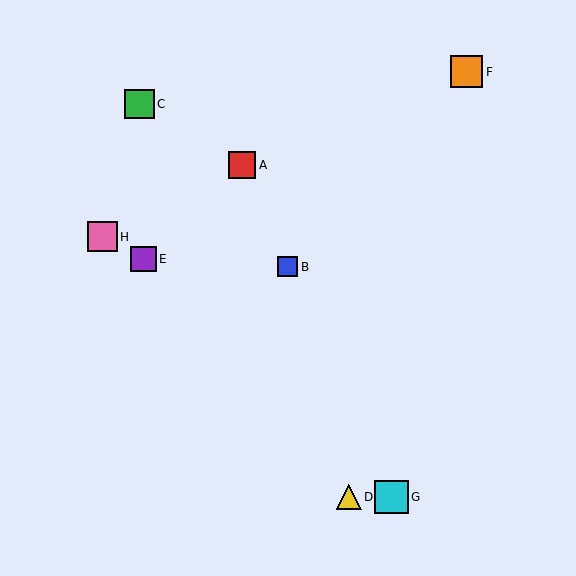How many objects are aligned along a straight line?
3 objects (A, B, G) are aligned along a straight line.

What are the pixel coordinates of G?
Object G is at (391, 497).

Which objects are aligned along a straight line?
Objects A, B, G are aligned along a straight line.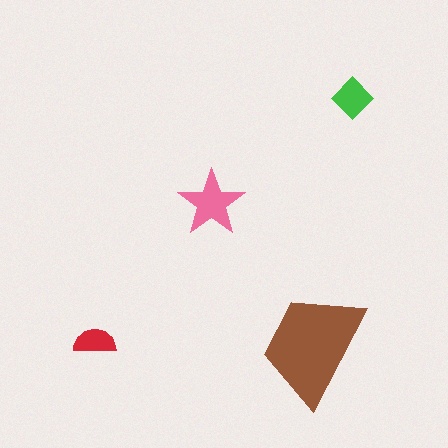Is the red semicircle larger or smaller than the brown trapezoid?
Smaller.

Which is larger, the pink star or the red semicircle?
The pink star.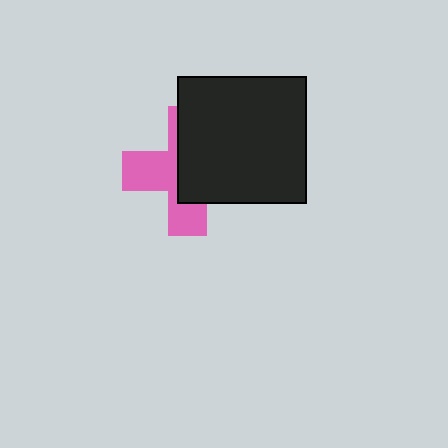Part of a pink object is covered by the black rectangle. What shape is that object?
It is a cross.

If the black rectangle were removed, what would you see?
You would see the complete pink cross.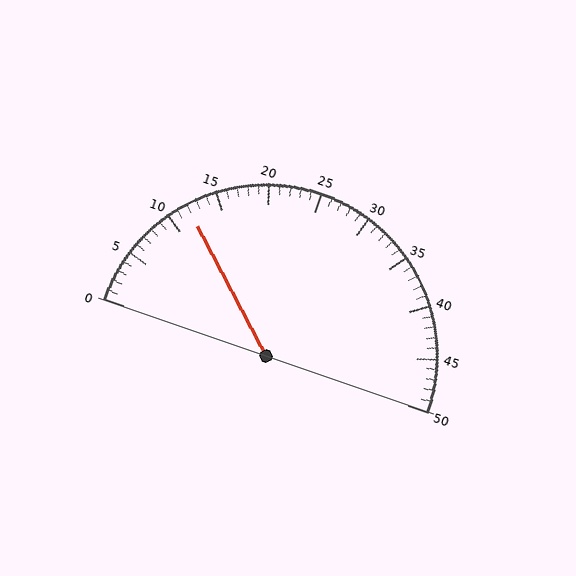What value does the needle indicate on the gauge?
The needle indicates approximately 12.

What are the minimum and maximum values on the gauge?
The gauge ranges from 0 to 50.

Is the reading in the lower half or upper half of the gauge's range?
The reading is in the lower half of the range (0 to 50).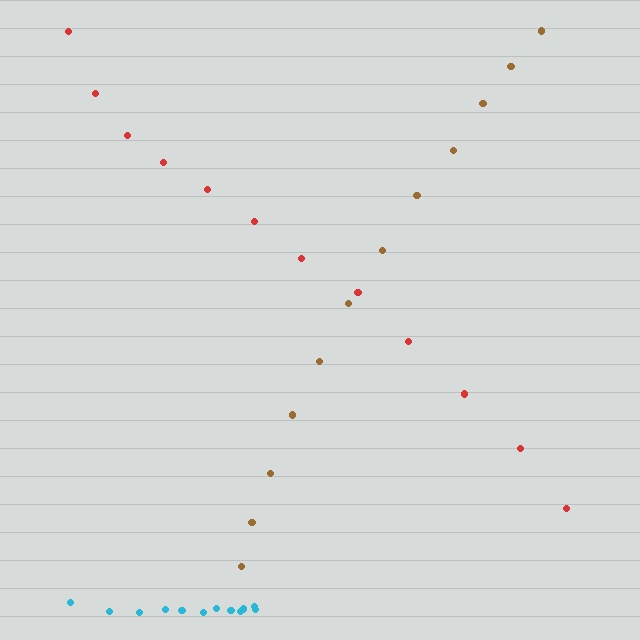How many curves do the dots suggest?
There are 3 distinct paths.